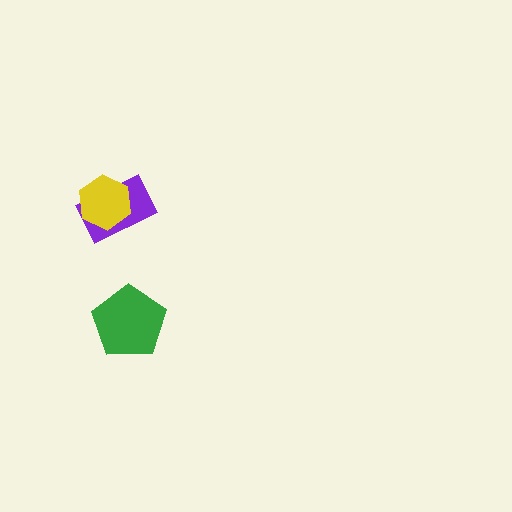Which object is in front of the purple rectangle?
The yellow hexagon is in front of the purple rectangle.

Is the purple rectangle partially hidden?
Yes, it is partially covered by another shape.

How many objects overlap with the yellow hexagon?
1 object overlaps with the yellow hexagon.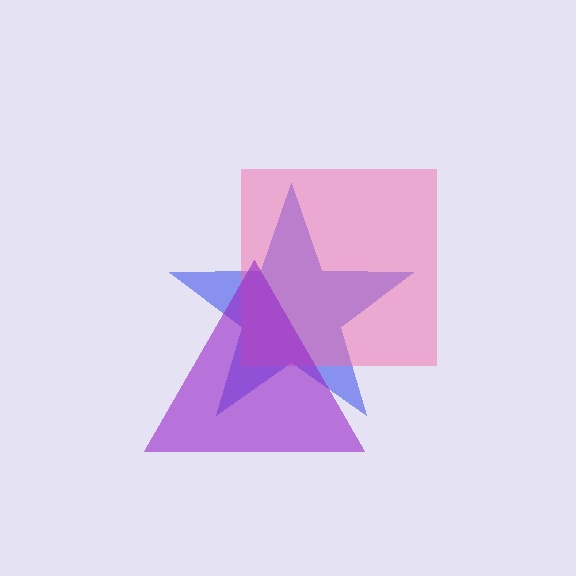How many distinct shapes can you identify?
There are 3 distinct shapes: a blue star, a pink square, a purple triangle.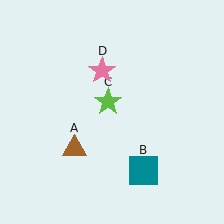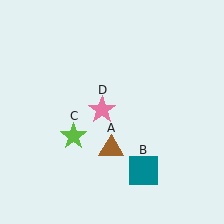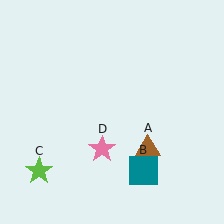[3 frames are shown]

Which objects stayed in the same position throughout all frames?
Teal square (object B) remained stationary.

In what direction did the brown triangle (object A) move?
The brown triangle (object A) moved right.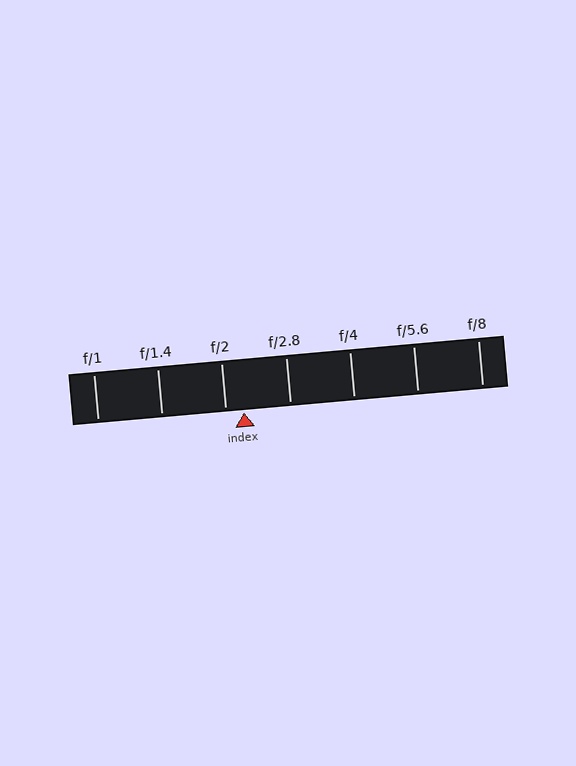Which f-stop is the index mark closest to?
The index mark is closest to f/2.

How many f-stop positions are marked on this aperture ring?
There are 7 f-stop positions marked.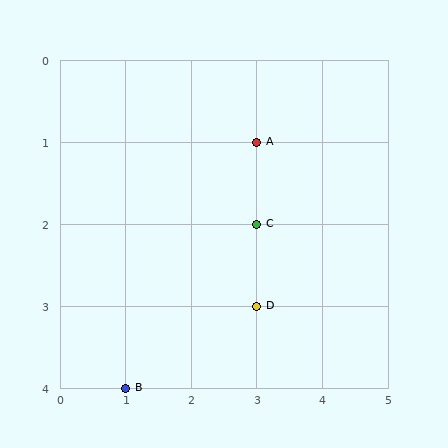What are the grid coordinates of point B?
Point B is at grid coordinates (1, 4).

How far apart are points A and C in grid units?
Points A and C are 1 row apart.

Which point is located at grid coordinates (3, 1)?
Point A is at (3, 1).